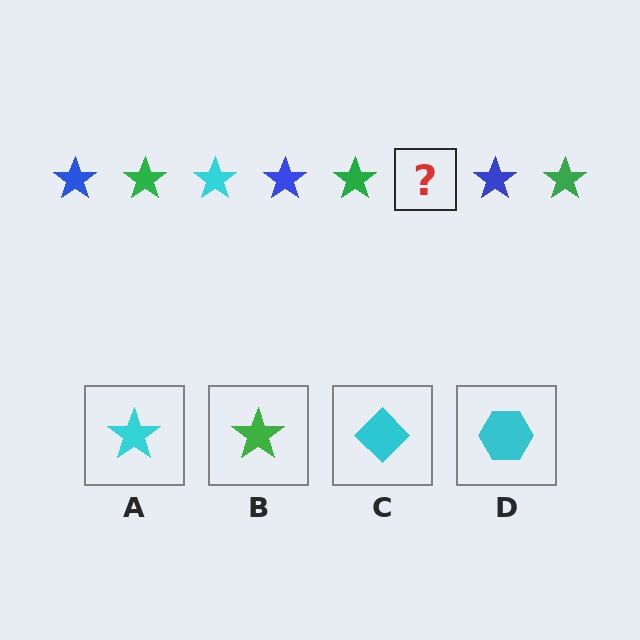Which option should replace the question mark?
Option A.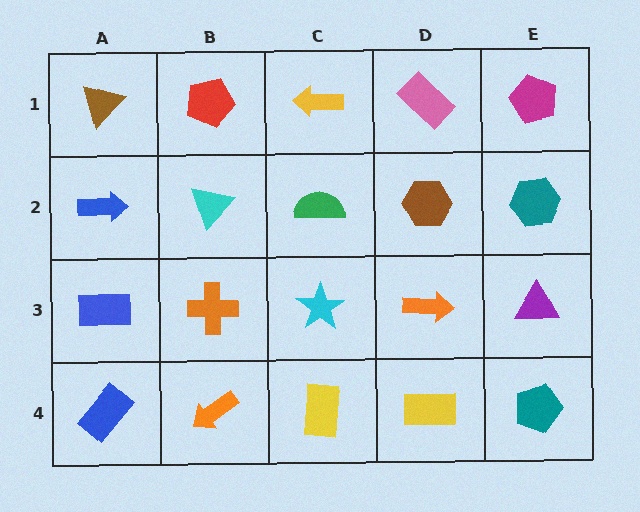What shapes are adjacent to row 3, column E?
A teal hexagon (row 2, column E), a teal pentagon (row 4, column E), an orange arrow (row 3, column D).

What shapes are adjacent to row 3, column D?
A brown hexagon (row 2, column D), a yellow rectangle (row 4, column D), a cyan star (row 3, column C), a purple triangle (row 3, column E).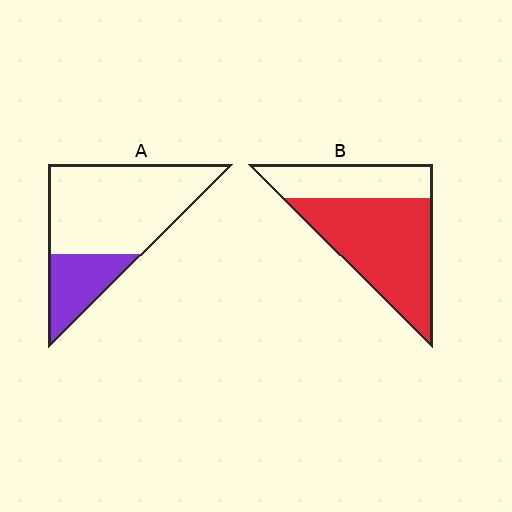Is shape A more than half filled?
No.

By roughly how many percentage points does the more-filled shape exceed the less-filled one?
By roughly 40 percentage points (B over A).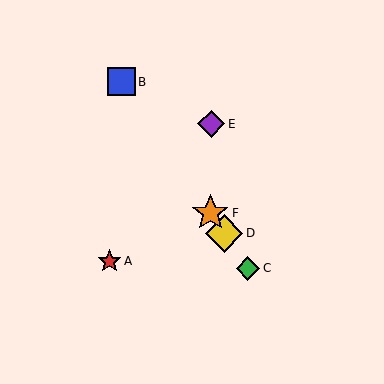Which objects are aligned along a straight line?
Objects B, C, D, F are aligned along a straight line.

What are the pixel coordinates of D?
Object D is at (224, 233).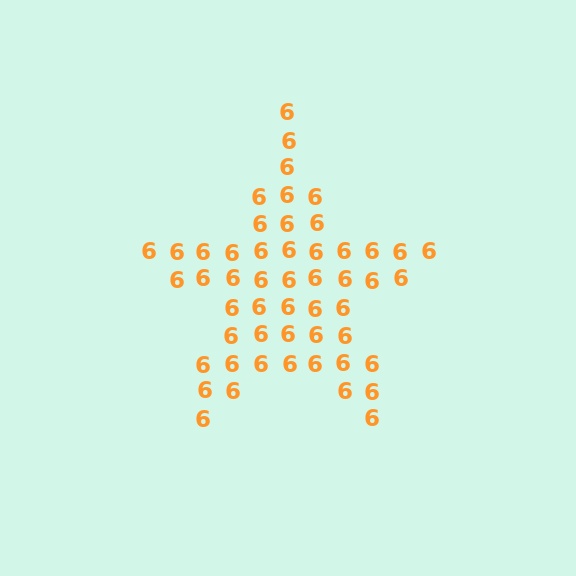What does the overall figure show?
The overall figure shows a star.